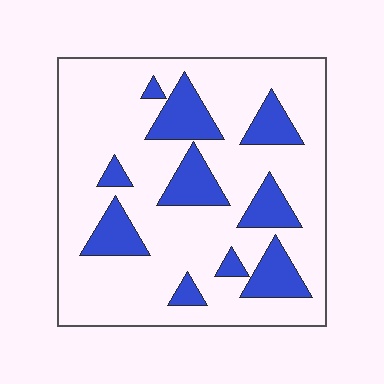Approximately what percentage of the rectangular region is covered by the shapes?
Approximately 20%.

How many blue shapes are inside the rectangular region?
10.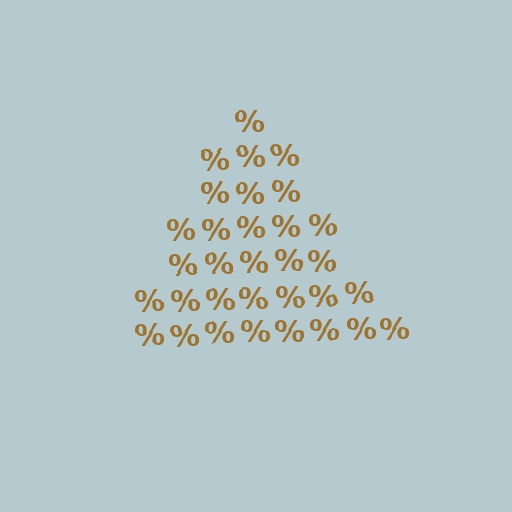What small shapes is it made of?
It is made of small percent signs.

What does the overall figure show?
The overall figure shows a triangle.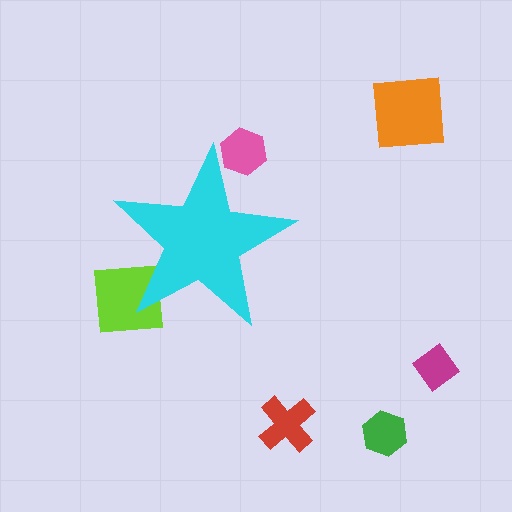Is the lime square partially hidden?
Yes, the lime square is partially hidden behind the cyan star.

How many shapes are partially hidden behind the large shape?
2 shapes are partially hidden.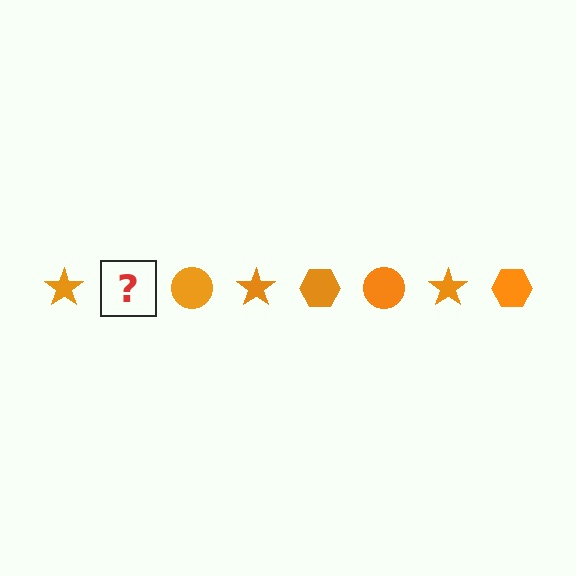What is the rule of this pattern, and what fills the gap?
The rule is that the pattern cycles through star, hexagon, circle shapes in orange. The gap should be filled with an orange hexagon.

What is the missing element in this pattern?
The missing element is an orange hexagon.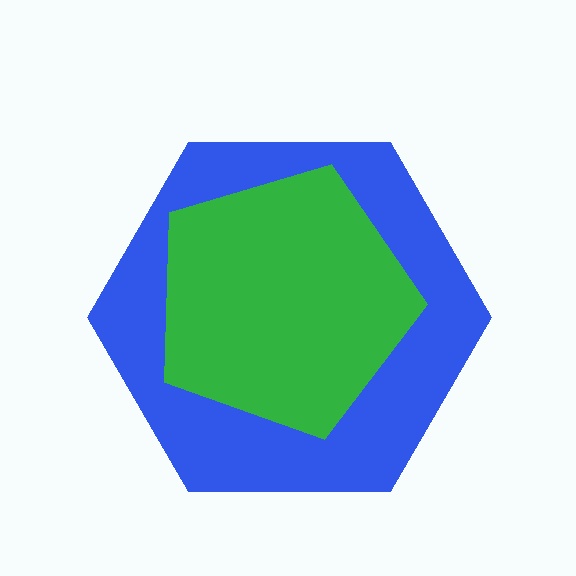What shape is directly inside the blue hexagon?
The green pentagon.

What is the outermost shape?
The blue hexagon.